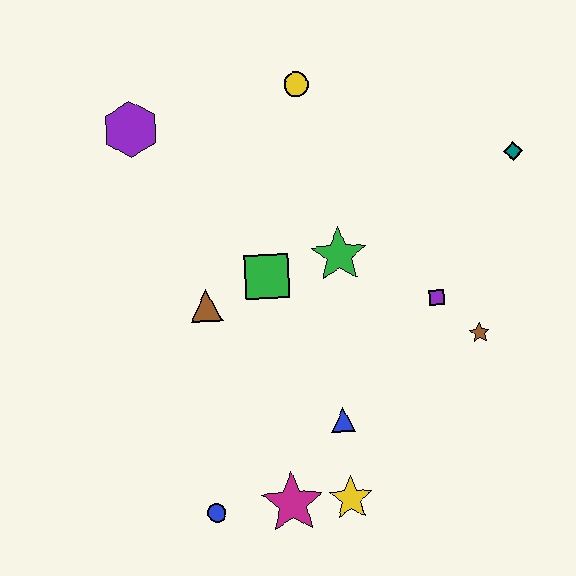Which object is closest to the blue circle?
The magenta star is closest to the blue circle.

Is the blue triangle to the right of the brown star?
No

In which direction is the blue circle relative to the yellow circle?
The blue circle is below the yellow circle.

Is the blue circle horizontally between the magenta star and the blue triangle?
No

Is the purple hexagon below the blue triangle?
No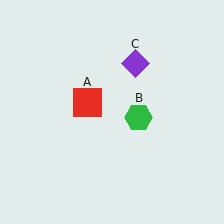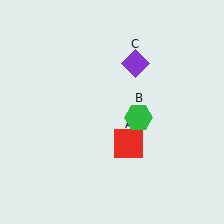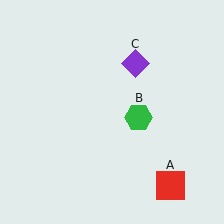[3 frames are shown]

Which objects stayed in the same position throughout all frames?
Green hexagon (object B) and purple diamond (object C) remained stationary.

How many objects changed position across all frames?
1 object changed position: red square (object A).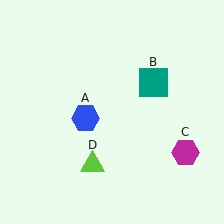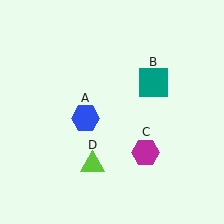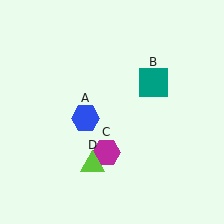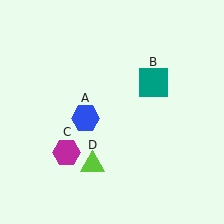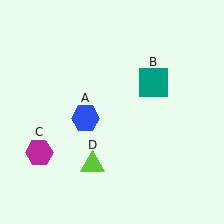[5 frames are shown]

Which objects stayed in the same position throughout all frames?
Blue hexagon (object A) and teal square (object B) and lime triangle (object D) remained stationary.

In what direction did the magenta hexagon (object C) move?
The magenta hexagon (object C) moved left.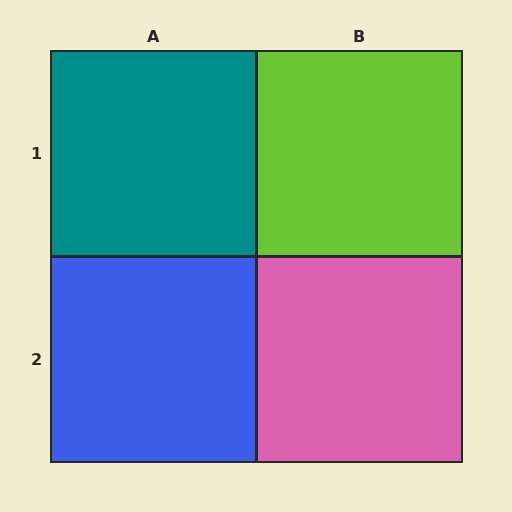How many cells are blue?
1 cell is blue.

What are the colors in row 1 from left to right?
Teal, lime.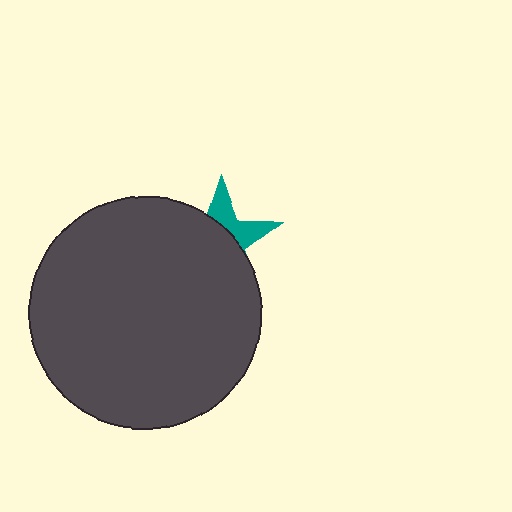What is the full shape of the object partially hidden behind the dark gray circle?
The partially hidden object is a teal star.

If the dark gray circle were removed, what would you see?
You would see the complete teal star.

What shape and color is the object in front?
The object in front is a dark gray circle.